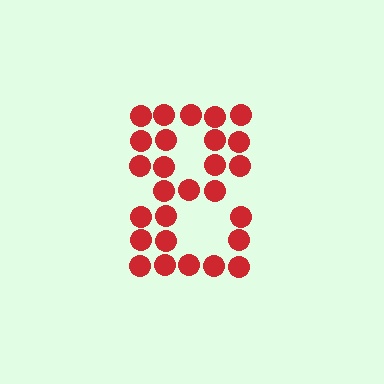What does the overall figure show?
The overall figure shows the digit 8.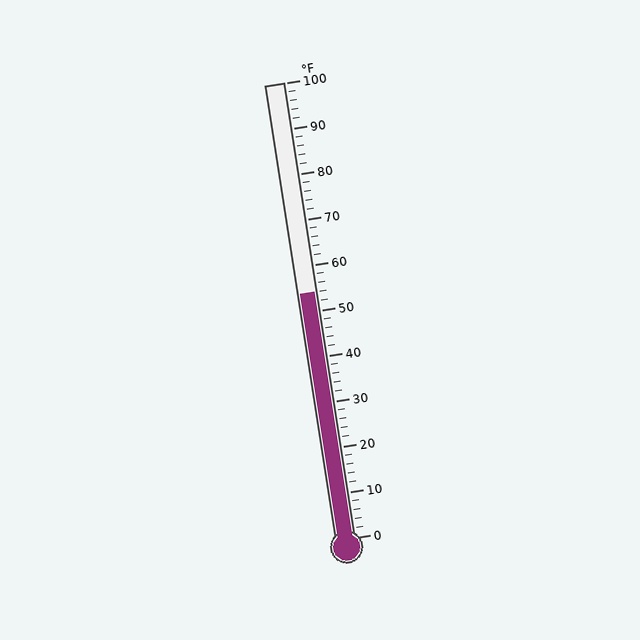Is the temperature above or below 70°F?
The temperature is below 70°F.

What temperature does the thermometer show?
The thermometer shows approximately 54°F.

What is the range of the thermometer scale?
The thermometer scale ranges from 0°F to 100°F.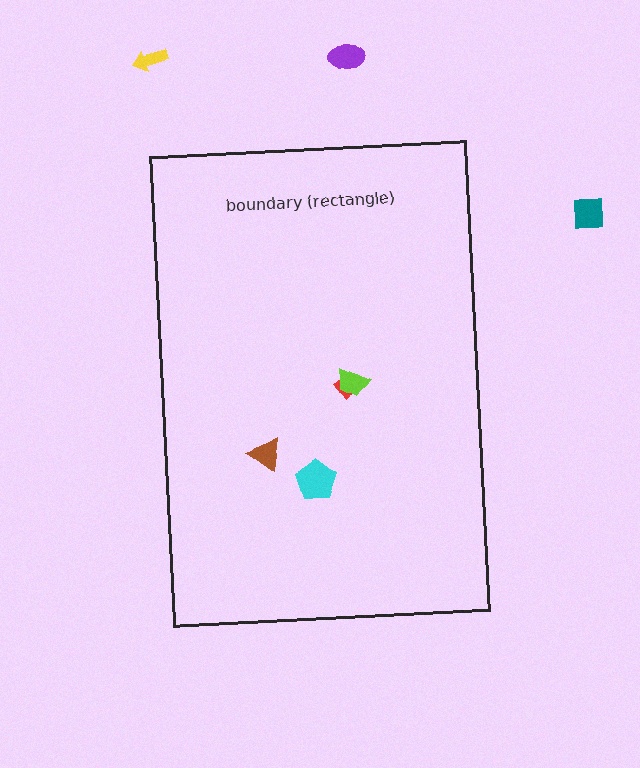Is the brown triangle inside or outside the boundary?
Inside.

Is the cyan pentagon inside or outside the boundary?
Inside.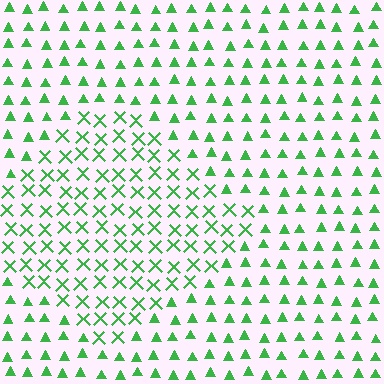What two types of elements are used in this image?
The image uses X marks inside the diamond region and triangles outside it.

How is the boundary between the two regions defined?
The boundary is defined by a change in element shape: X marks inside vs. triangles outside. All elements share the same color and spacing.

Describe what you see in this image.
The image is filled with small green elements arranged in a uniform grid. A diamond-shaped region contains X marks, while the surrounding area contains triangles. The boundary is defined purely by the change in element shape.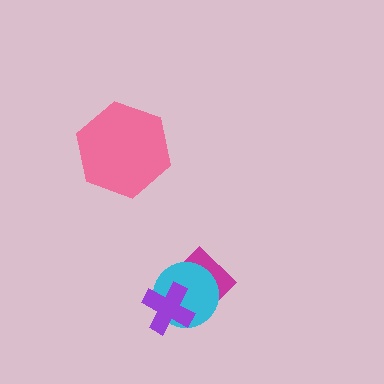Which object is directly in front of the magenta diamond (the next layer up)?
The cyan circle is directly in front of the magenta diamond.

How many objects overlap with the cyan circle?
2 objects overlap with the cyan circle.